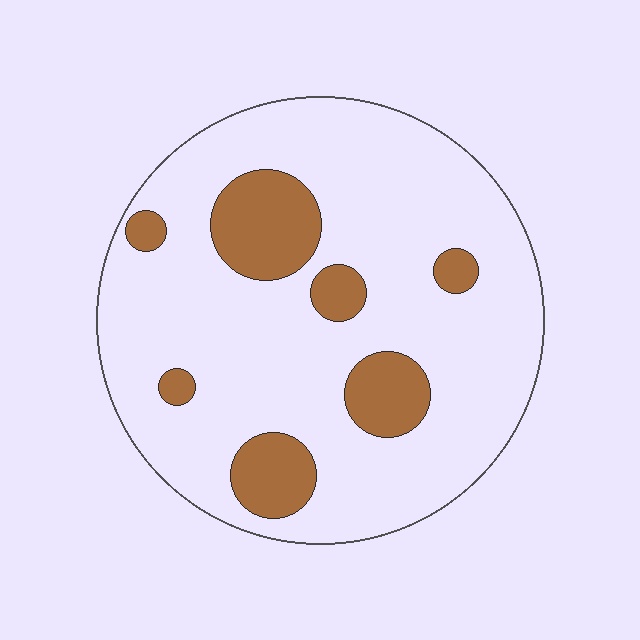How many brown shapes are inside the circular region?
7.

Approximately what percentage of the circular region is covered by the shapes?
Approximately 20%.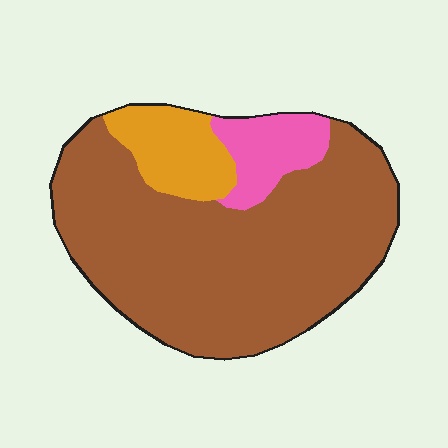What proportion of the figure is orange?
Orange takes up less than a quarter of the figure.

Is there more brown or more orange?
Brown.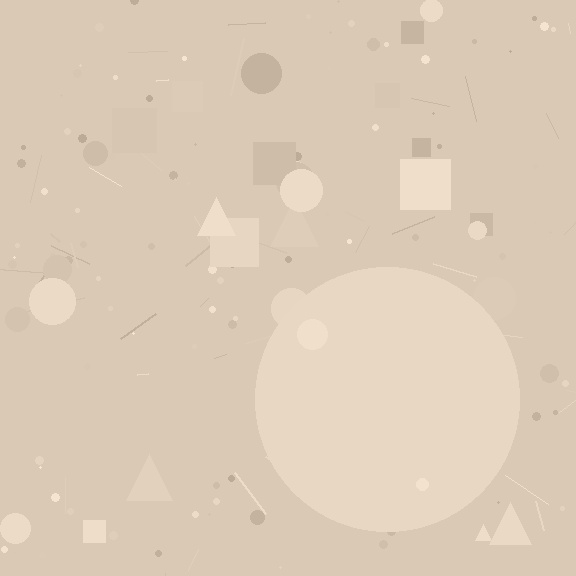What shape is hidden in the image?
A circle is hidden in the image.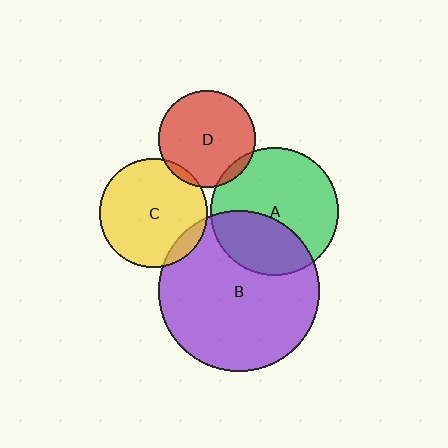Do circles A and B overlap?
Yes.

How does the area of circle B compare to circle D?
Approximately 2.8 times.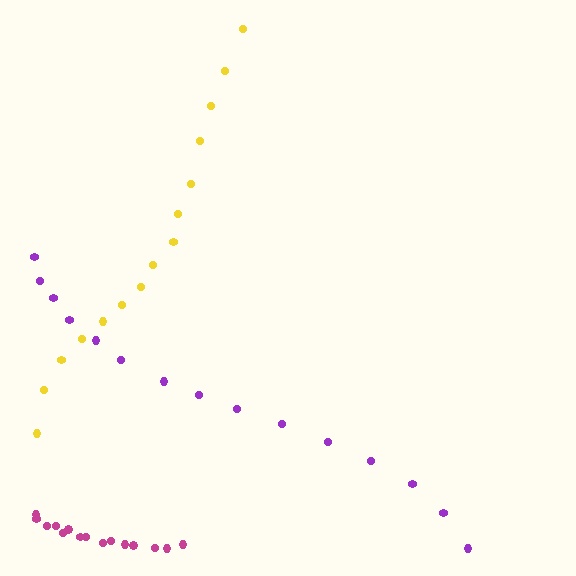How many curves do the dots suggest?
There are 3 distinct paths.